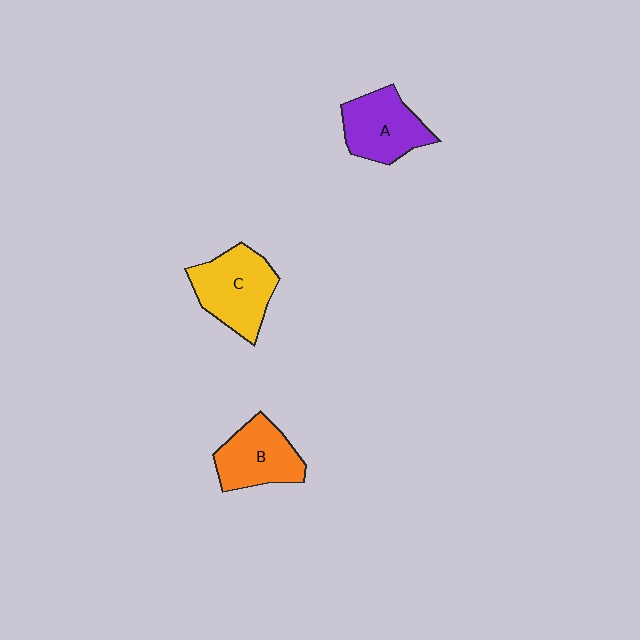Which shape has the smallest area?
Shape B (orange).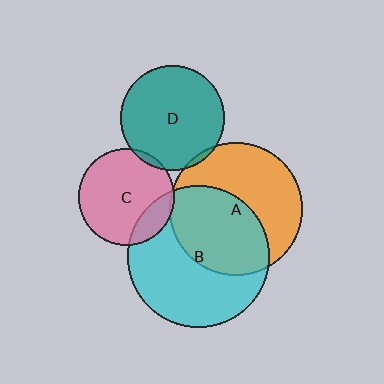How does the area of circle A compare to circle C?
Approximately 1.9 times.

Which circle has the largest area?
Circle B (cyan).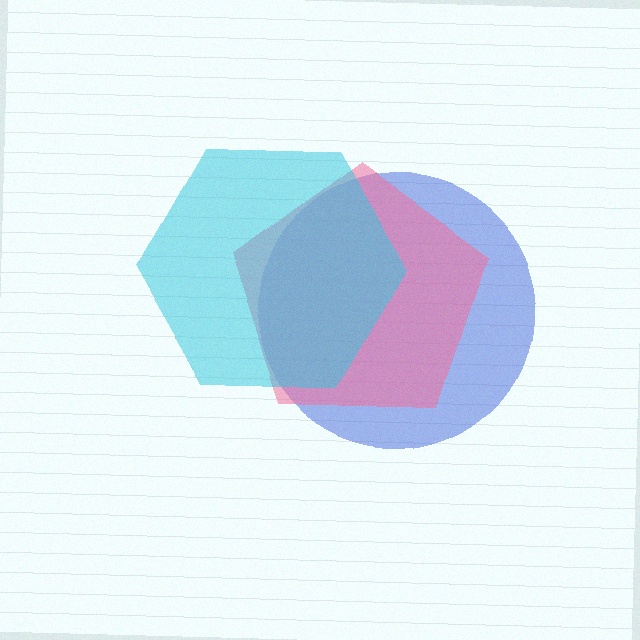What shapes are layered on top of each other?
The layered shapes are: a blue circle, a pink pentagon, a cyan hexagon.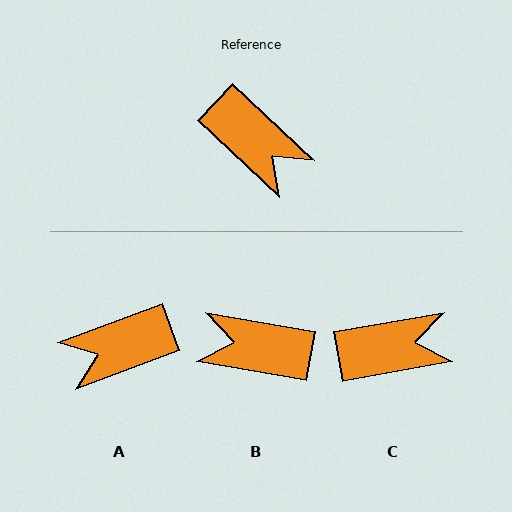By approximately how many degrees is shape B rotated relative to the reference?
Approximately 146 degrees clockwise.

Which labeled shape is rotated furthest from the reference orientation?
B, about 146 degrees away.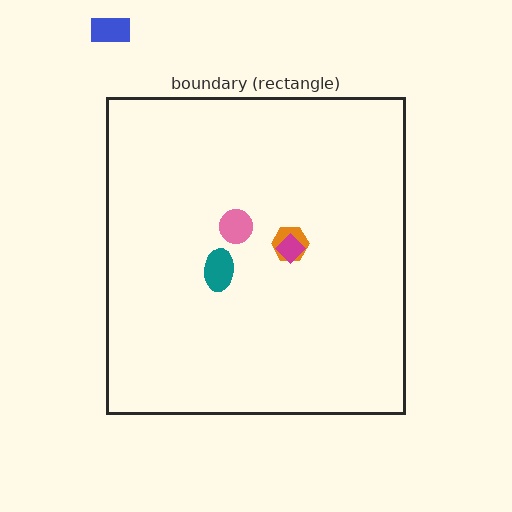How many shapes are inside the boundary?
4 inside, 1 outside.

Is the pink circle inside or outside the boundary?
Inside.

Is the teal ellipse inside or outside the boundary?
Inside.